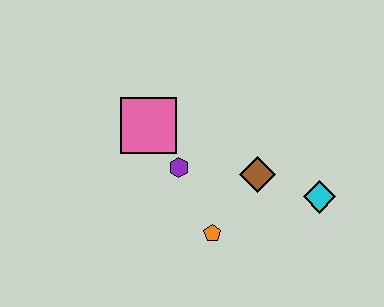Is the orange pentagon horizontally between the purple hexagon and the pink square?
No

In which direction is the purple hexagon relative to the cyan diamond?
The purple hexagon is to the left of the cyan diamond.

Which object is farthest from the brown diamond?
The pink square is farthest from the brown diamond.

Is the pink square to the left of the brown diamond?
Yes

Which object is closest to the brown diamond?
The cyan diamond is closest to the brown diamond.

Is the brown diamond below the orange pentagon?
No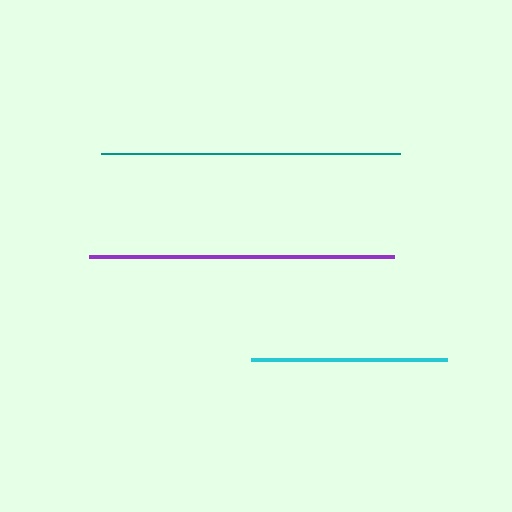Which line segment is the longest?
The purple line is the longest at approximately 305 pixels.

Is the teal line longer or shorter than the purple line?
The purple line is longer than the teal line.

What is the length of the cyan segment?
The cyan segment is approximately 197 pixels long.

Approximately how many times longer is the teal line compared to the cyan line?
The teal line is approximately 1.5 times the length of the cyan line.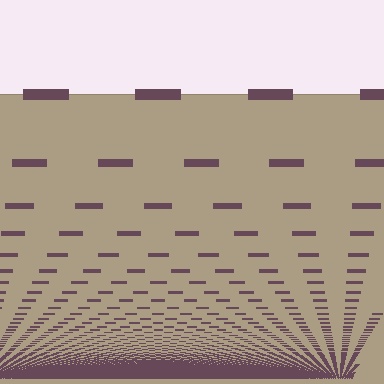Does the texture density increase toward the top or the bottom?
Density increases toward the bottom.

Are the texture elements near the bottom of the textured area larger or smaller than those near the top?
Smaller. The gradient is inverted — elements near the bottom are smaller and denser.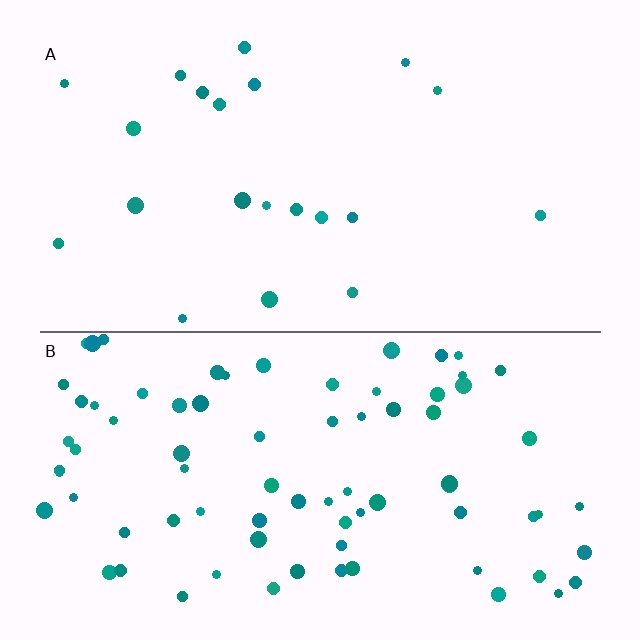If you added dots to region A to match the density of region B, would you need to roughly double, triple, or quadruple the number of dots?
Approximately quadruple.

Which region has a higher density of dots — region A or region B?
B (the bottom).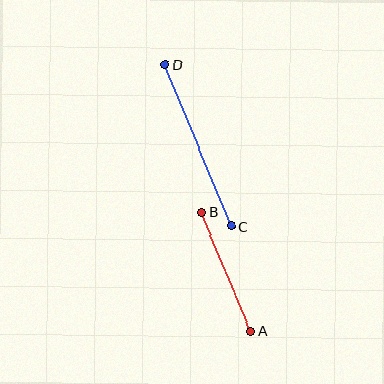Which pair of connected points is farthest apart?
Points C and D are farthest apart.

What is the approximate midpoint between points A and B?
The midpoint is at approximately (226, 272) pixels.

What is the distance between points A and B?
The distance is approximately 128 pixels.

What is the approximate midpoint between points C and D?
The midpoint is at approximately (198, 145) pixels.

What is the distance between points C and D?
The distance is approximately 174 pixels.